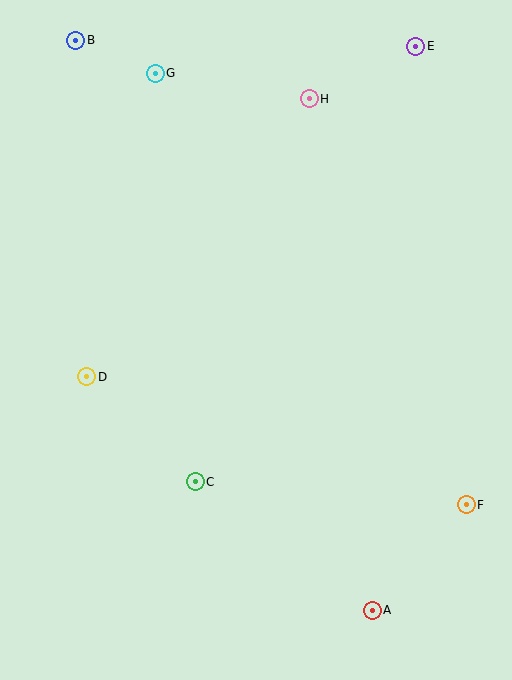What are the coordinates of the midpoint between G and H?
The midpoint between G and H is at (232, 86).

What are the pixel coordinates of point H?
Point H is at (309, 99).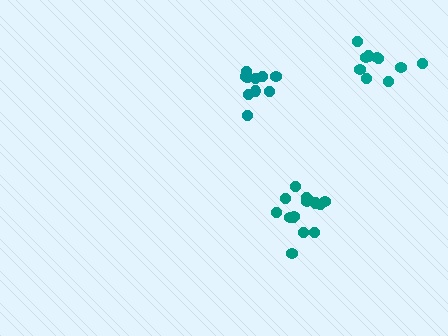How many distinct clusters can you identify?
There are 3 distinct clusters.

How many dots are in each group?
Group 1: 10 dots, Group 2: 10 dots, Group 3: 15 dots (35 total).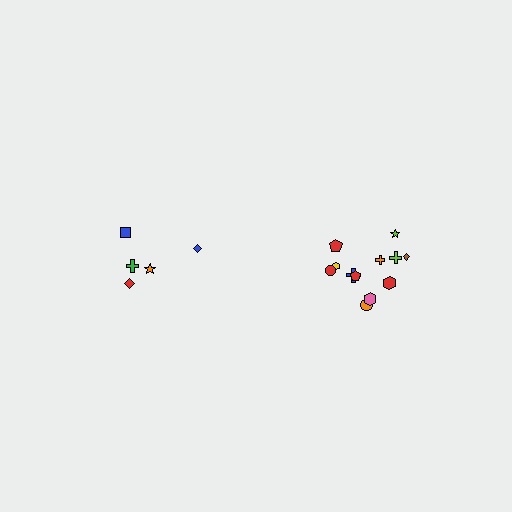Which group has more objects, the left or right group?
The right group.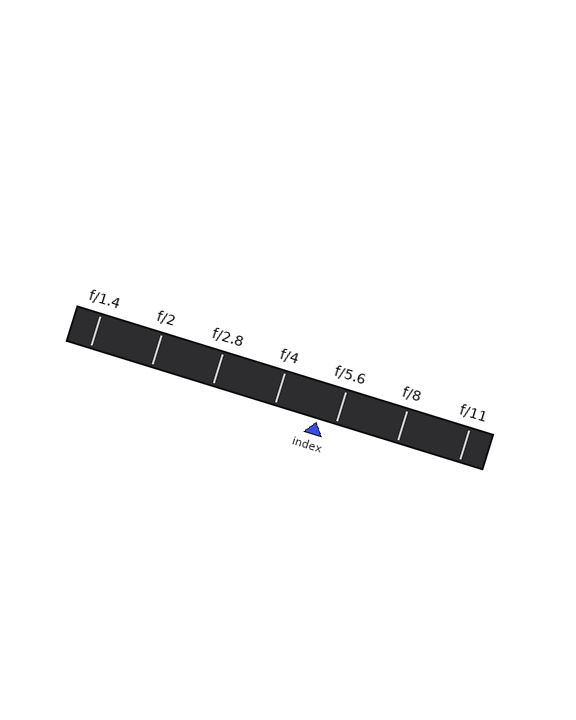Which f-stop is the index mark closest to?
The index mark is closest to f/5.6.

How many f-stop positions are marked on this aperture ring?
There are 7 f-stop positions marked.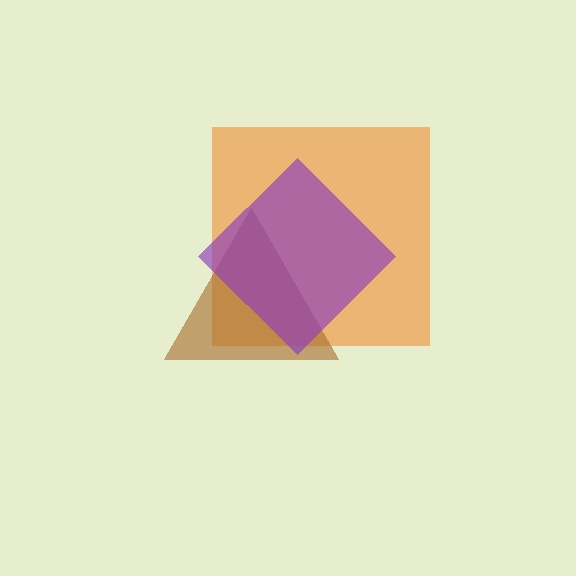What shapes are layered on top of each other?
The layered shapes are: an orange square, a brown triangle, a purple diamond.